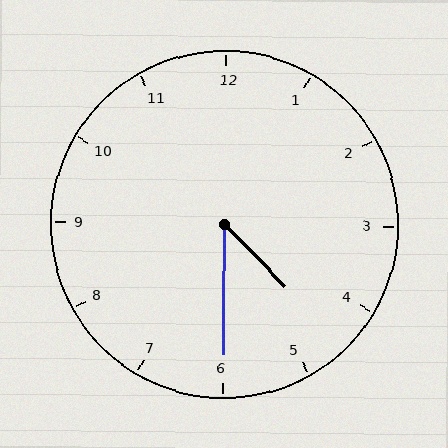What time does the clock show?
4:30.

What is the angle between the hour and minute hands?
Approximately 45 degrees.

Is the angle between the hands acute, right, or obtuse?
It is acute.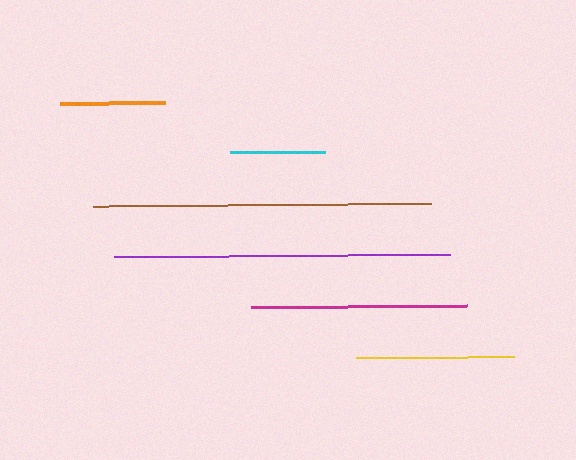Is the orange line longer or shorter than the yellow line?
The yellow line is longer than the orange line.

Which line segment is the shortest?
The cyan line is the shortest at approximately 95 pixels.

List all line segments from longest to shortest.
From longest to shortest: brown, purple, magenta, yellow, orange, cyan.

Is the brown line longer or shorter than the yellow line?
The brown line is longer than the yellow line.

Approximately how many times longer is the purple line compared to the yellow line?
The purple line is approximately 2.1 times the length of the yellow line.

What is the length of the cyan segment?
The cyan segment is approximately 95 pixels long.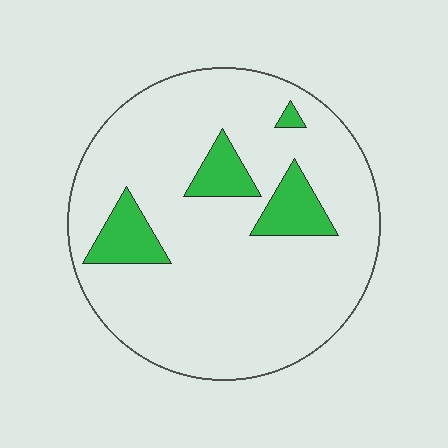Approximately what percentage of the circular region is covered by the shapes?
Approximately 15%.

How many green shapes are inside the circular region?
4.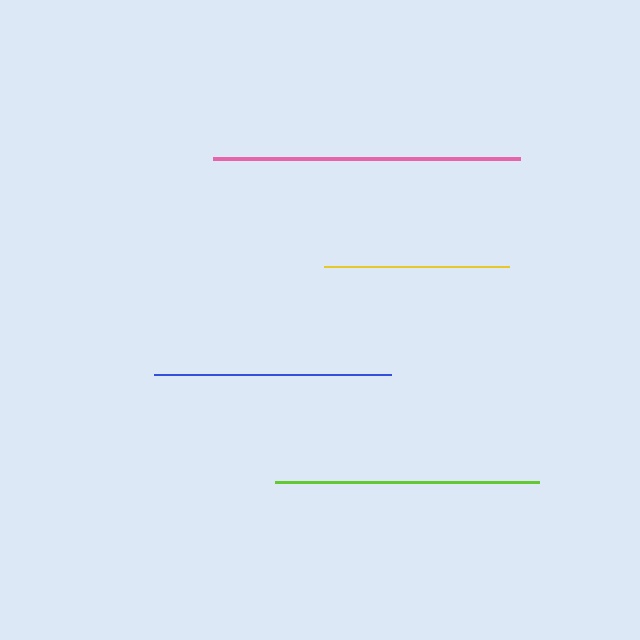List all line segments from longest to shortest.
From longest to shortest: pink, lime, blue, yellow.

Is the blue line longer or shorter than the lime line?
The lime line is longer than the blue line.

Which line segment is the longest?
The pink line is the longest at approximately 307 pixels.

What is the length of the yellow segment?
The yellow segment is approximately 185 pixels long.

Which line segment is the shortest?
The yellow line is the shortest at approximately 185 pixels.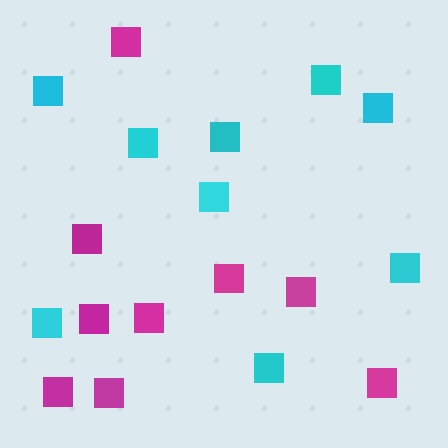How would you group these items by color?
There are 2 groups: one group of cyan squares (9) and one group of magenta squares (9).